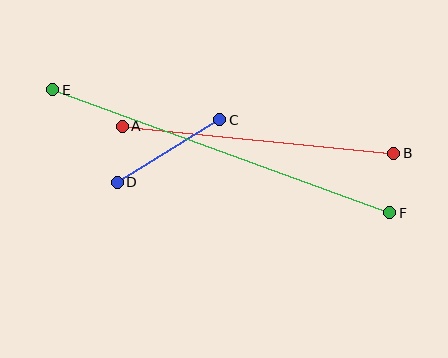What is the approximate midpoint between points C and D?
The midpoint is at approximately (168, 151) pixels.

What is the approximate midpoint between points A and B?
The midpoint is at approximately (258, 140) pixels.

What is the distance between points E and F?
The distance is approximately 359 pixels.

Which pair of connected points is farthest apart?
Points E and F are farthest apart.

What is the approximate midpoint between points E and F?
The midpoint is at approximately (221, 151) pixels.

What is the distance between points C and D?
The distance is approximately 120 pixels.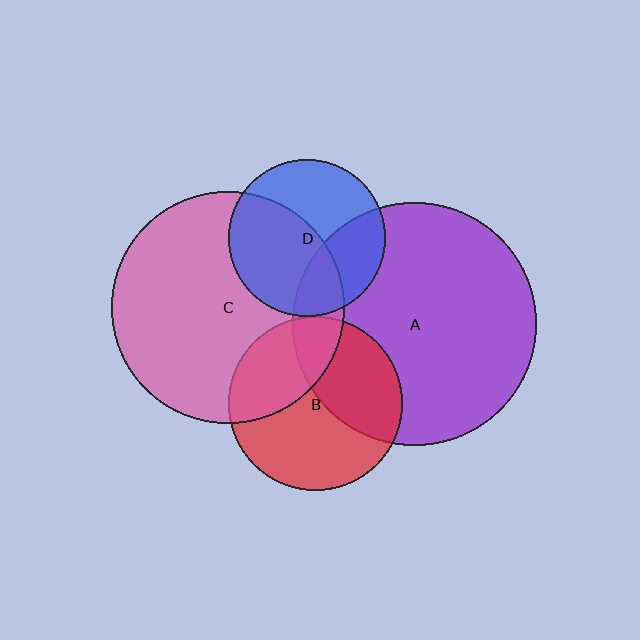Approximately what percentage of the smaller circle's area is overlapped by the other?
Approximately 50%.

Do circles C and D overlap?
Yes.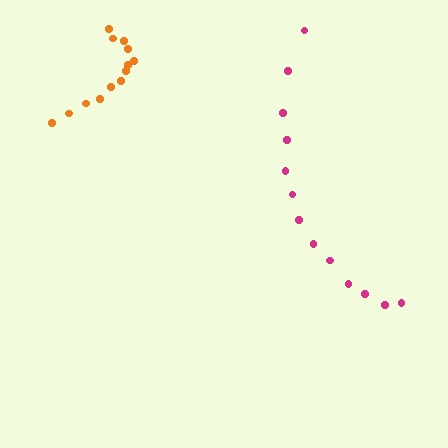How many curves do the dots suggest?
There are 2 distinct paths.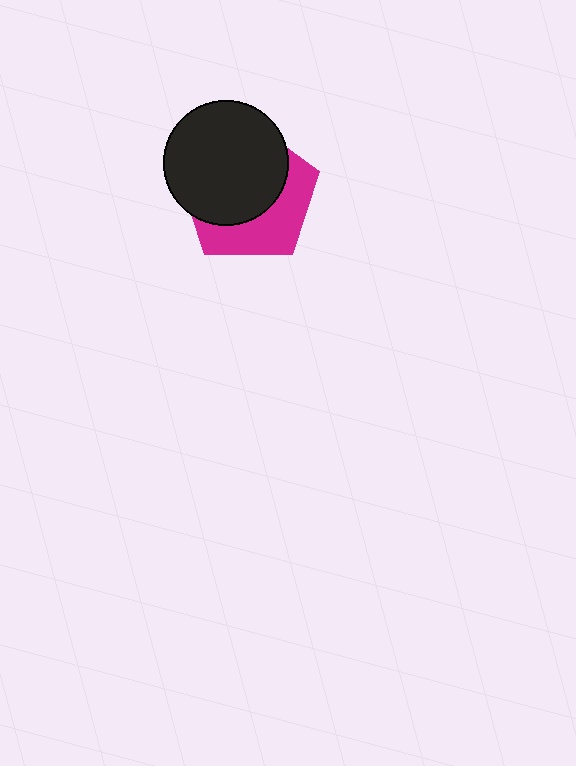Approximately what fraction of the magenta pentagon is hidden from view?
Roughly 60% of the magenta pentagon is hidden behind the black circle.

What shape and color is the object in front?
The object in front is a black circle.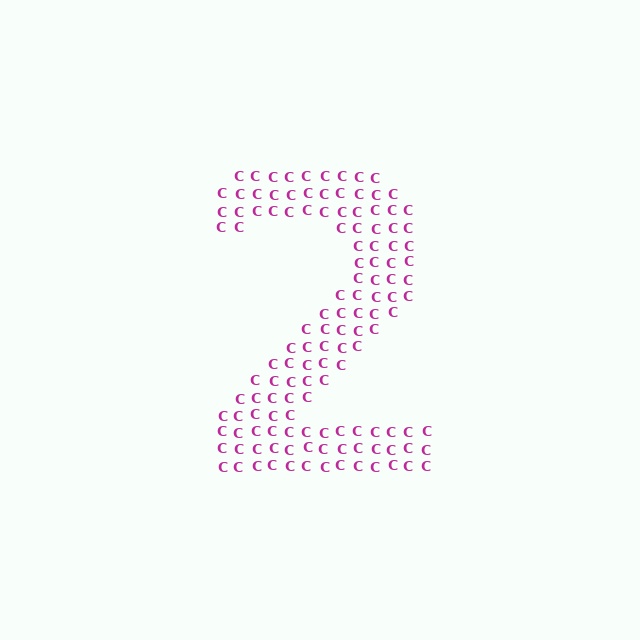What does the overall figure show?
The overall figure shows the digit 2.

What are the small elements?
The small elements are letter C's.